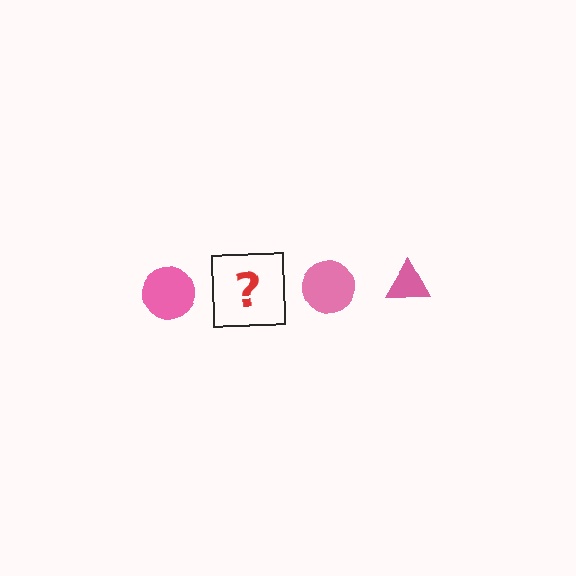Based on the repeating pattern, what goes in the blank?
The blank should be a pink triangle.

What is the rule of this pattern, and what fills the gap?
The rule is that the pattern cycles through circle, triangle shapes in pink. The gap should be filled with a pink triangle.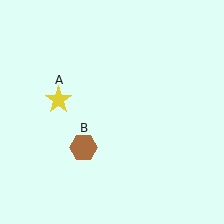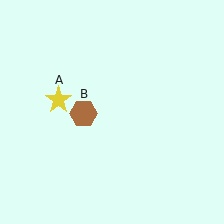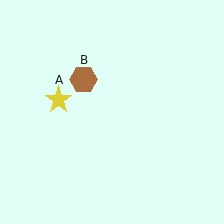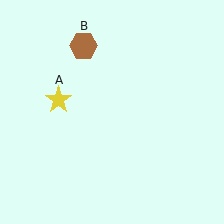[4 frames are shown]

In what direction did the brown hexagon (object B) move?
The brown hexagon (object B) moved up.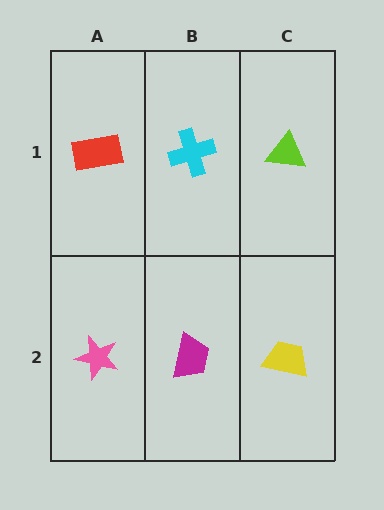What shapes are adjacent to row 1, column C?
A yellow trapezoid (row 2, column C), a cyan cross (row 1, column B).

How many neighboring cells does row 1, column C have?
2.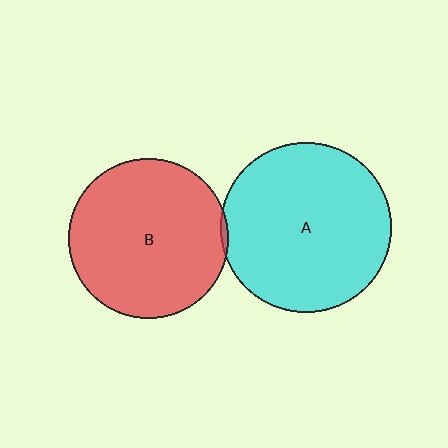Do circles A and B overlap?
Yes.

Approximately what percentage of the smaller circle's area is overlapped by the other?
Approximately 5%.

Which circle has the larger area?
Circle A (cyan).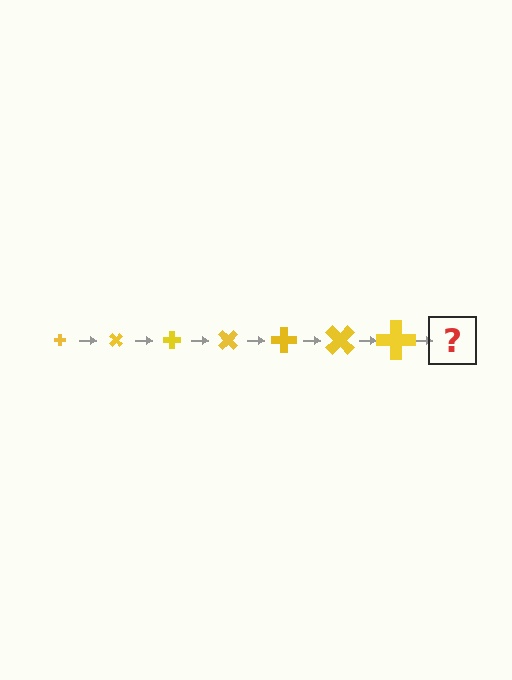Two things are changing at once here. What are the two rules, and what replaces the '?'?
The two rules are that the cross grows larger each step and it rotates 45 degrees each step. The '?' should be a cross, larger than the previous one and rotated 315 degrees from the start.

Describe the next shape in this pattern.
It should be a cross, larger than the previous one and rotated 315 degrees from the start.